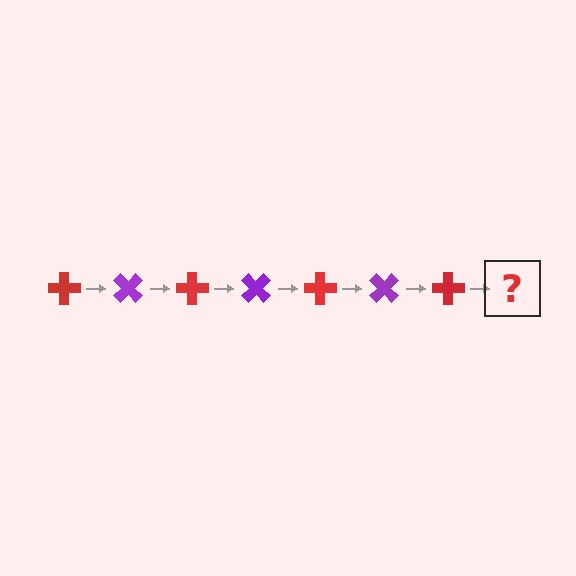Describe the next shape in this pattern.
It should be a purple cross, rotated 315 degrees from the start.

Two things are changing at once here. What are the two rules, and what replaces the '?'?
The two rules are that it rotates 45 degrees each step and the color cycles through red and purple. The '?' should be a purple cross, rotated 315 degrees from the start.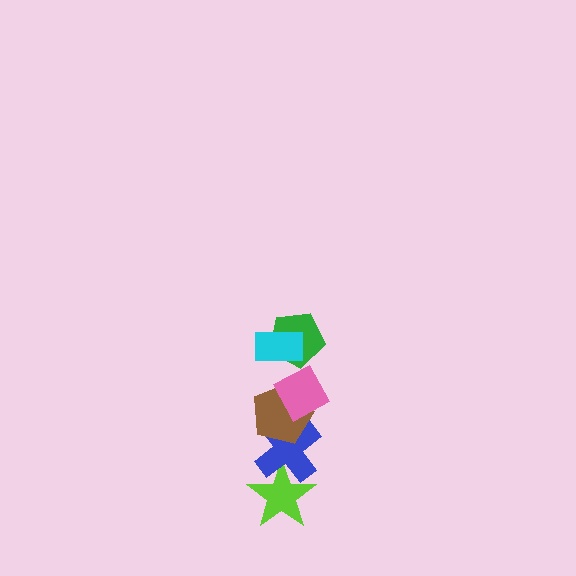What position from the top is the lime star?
The lime star is 6th from the top.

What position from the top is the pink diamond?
The pink diamond is 3rd from the top.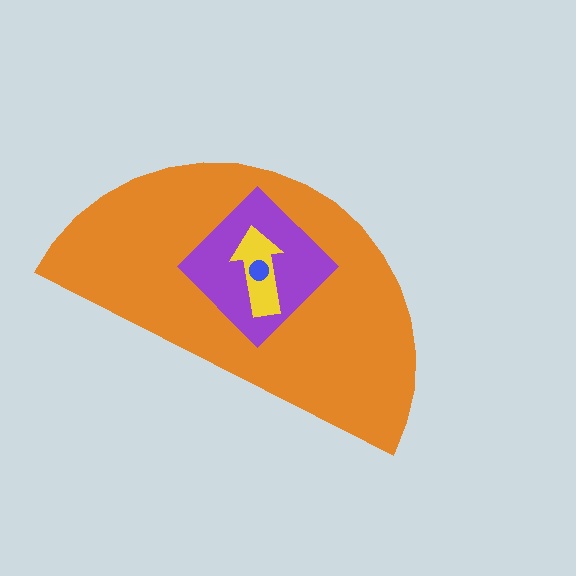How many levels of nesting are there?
4.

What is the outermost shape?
The orange semicircle.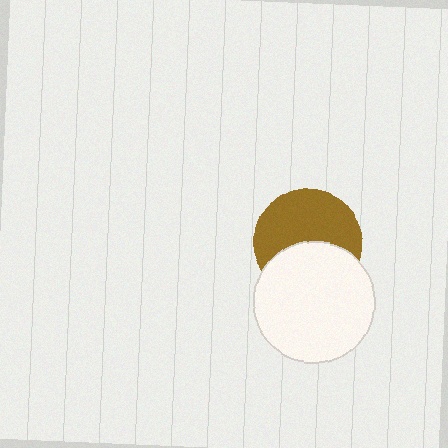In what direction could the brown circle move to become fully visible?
The brown circle could move up. That would shift it out from behind the white circle entirely.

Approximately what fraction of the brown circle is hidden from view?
Roughly 42% of the brown circle is hidden behind the white circle.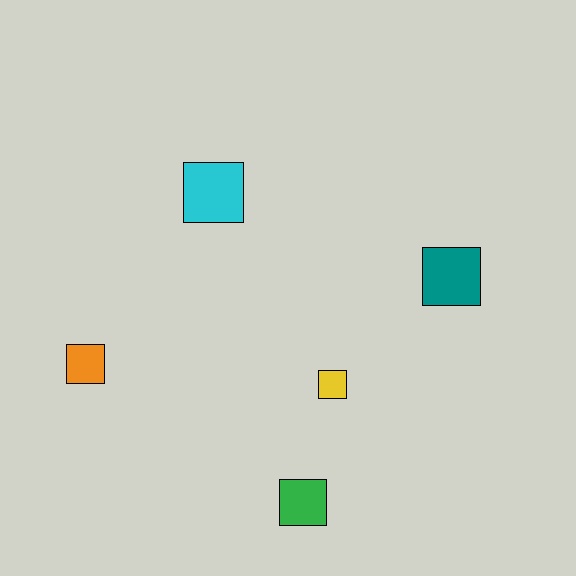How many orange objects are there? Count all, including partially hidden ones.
There is 1 orange object.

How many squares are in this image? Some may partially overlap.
There are 5 squares.